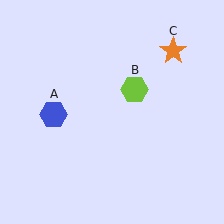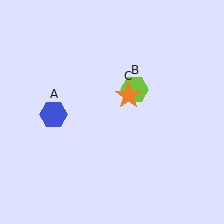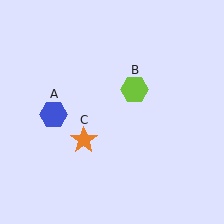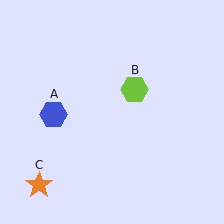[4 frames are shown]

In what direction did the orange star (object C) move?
The orange star (object C) moved down and to the left.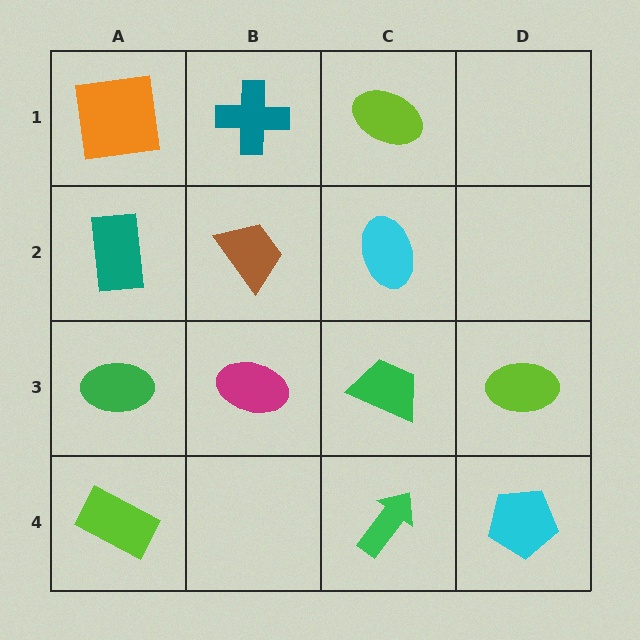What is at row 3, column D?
A lime ellipse.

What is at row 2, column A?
A teal rectangle.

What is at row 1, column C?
A lime ellipse.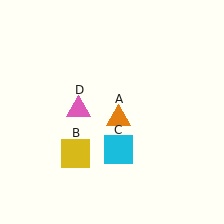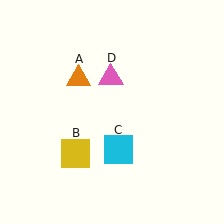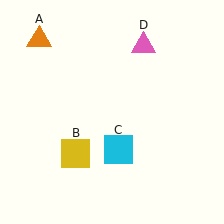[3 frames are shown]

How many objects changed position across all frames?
2 objects changed position: orange triangle (object A), pink triangle (object D).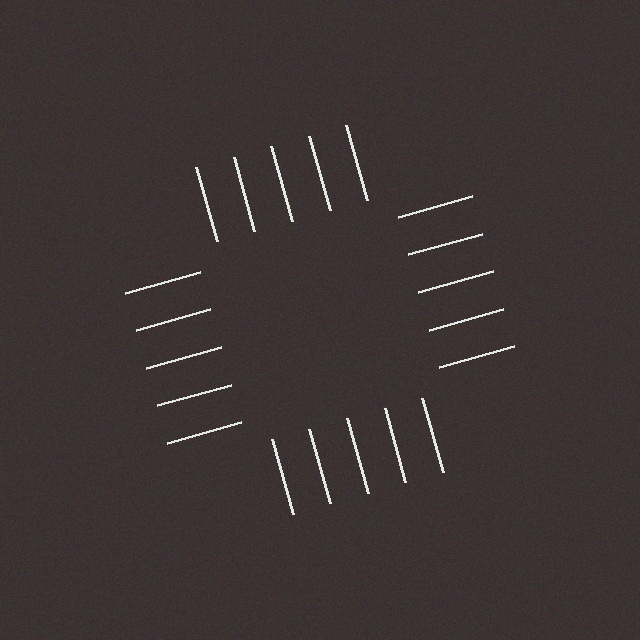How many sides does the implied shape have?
4 sides — the line-ends trace a square.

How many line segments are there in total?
20 — 5 along each of the 4 edges.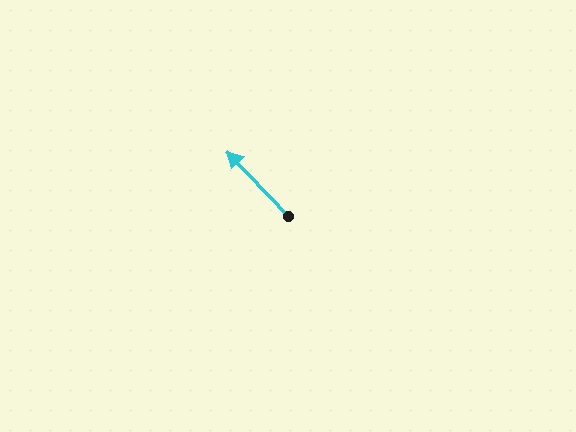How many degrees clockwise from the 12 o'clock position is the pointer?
Approximately 317 degrees.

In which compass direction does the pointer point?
Northwest.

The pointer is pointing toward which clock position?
Roughly 11 o'clock.